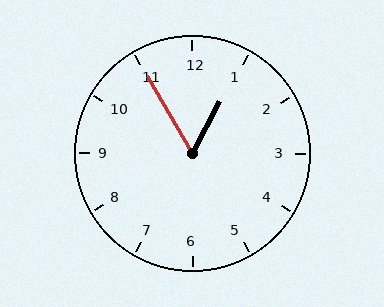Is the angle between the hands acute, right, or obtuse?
It is acute.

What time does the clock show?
12:55.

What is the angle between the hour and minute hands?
Approximately 58 degrees.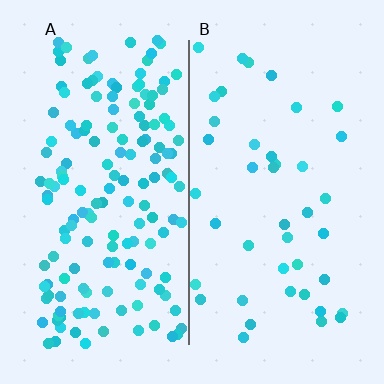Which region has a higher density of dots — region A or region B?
A (the left).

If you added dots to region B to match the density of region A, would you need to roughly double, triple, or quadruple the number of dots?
Approximately quadruple.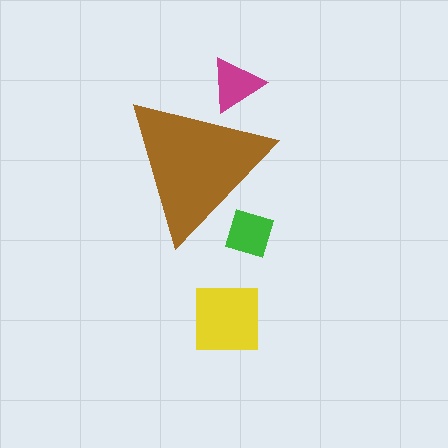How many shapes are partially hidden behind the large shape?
2 shapes are partially hidden.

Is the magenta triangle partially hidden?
Yes, the magenta triangle is partially hidden behind the brown triangle.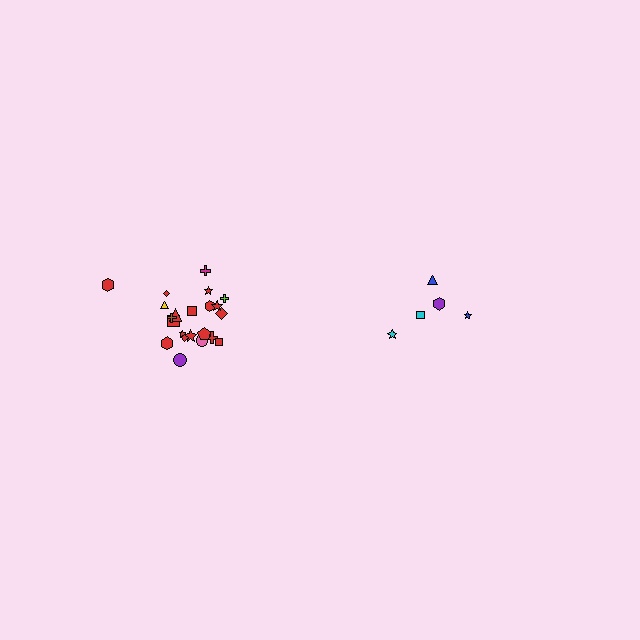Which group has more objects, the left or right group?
The left group.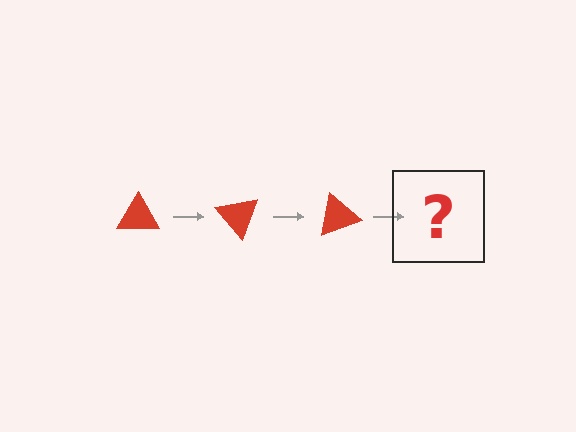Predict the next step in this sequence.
The next step is a red triangle rotated 150 degrees.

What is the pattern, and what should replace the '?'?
The pattern is that the triangle rotates 50 degrees each step. The '?' should be a red triangle rotated 150 degrees.